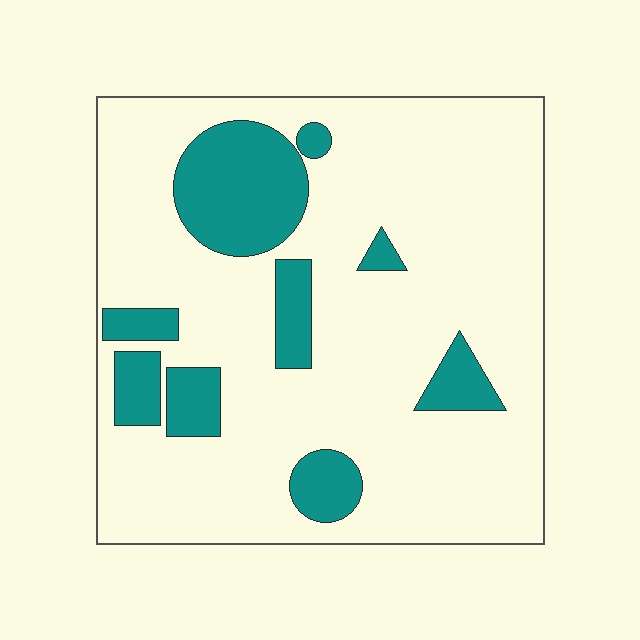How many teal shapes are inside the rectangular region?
9.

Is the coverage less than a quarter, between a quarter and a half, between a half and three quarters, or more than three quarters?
Less than a quarter.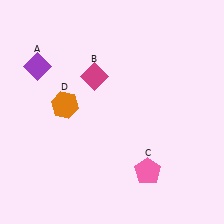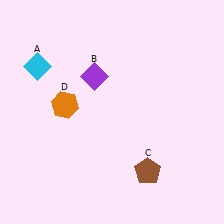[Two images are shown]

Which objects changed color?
A changed from purple to cyan. B changed from magenta to purple. C changed from pink to brown.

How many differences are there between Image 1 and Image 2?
There are 3 differences between the two images.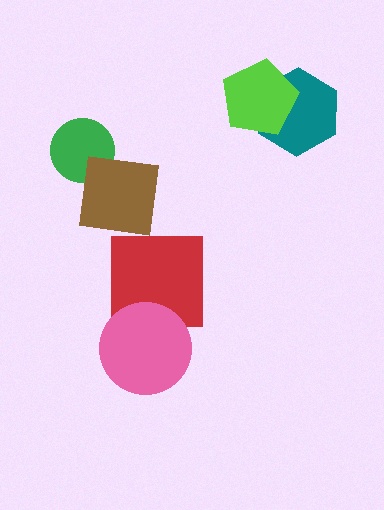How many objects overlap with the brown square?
1 object overlaps with the brown square.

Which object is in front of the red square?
The pink circle is in front of the red square.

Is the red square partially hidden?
Yes, it is partially covered by another shape.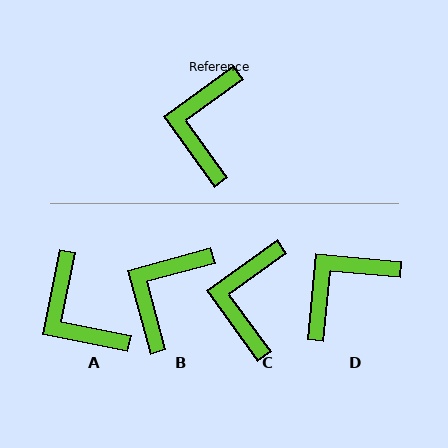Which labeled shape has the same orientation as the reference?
C.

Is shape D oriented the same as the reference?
No, it is off by about 41 degrees.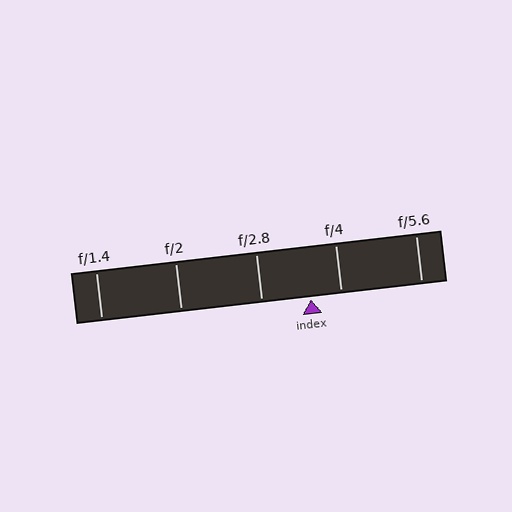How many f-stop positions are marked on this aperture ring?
There are 5 f-stop positions marked.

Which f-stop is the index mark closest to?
The index mark is closest to f/4.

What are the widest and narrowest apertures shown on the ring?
The widest aperture shown is f/1.4 and the narrowest is f/5.6.